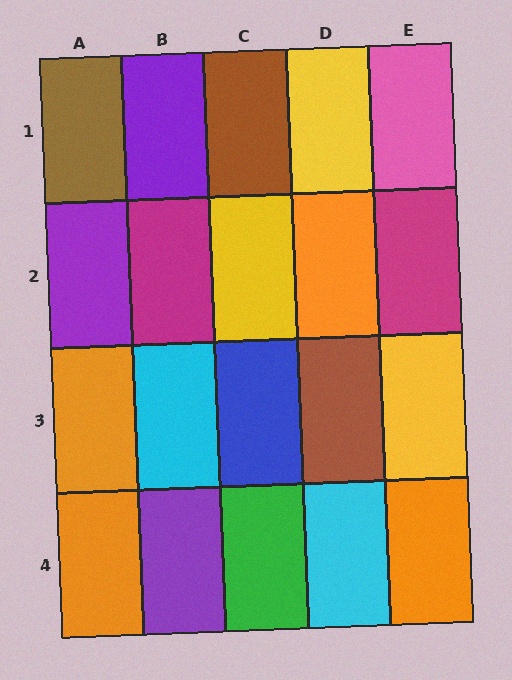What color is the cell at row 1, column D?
Yellow.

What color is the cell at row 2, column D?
Orange.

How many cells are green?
1 cell is green.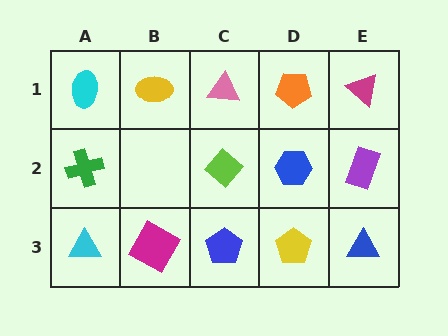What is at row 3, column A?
A cyan triangle.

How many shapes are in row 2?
4 shapes.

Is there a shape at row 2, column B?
No, that cell is empty.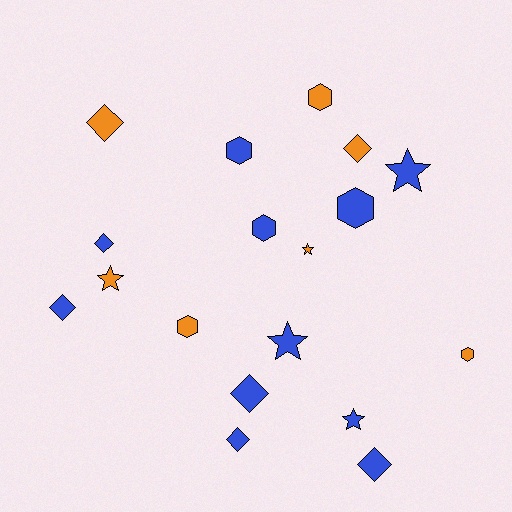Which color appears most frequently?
Blue, with 11 objects.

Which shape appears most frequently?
Diamond, with 7 objects.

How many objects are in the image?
There are 18 objects.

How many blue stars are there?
There are 3 blue stars.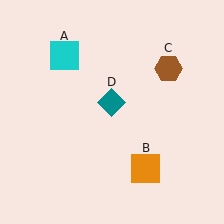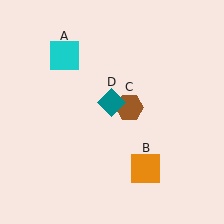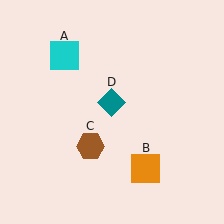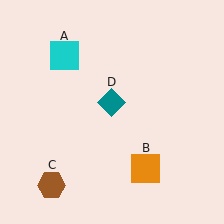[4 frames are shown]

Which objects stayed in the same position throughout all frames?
Cyan square (object A) and orange square (object B) and teal diamond (object D) remained stationary.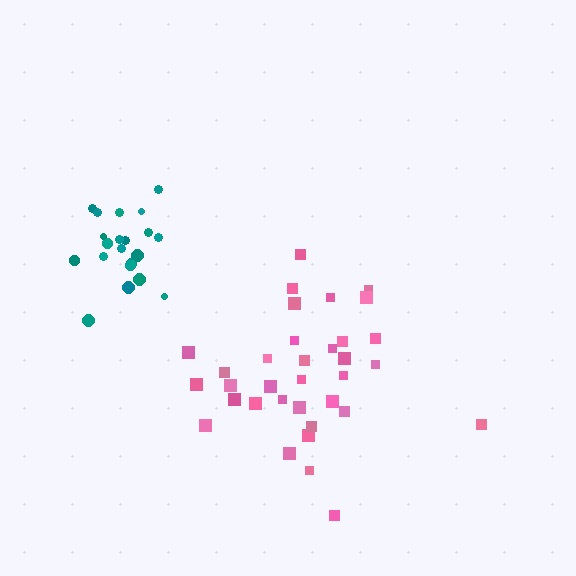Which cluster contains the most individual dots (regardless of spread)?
Pink (34).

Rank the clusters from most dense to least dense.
teal, pink.